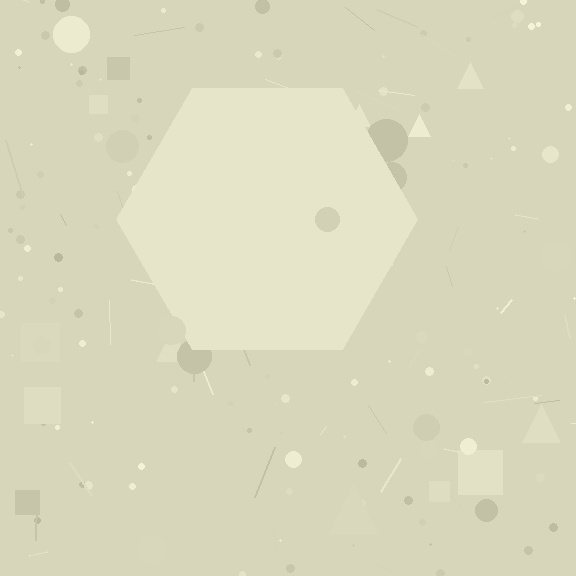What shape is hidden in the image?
A hexagon is hidden in the image.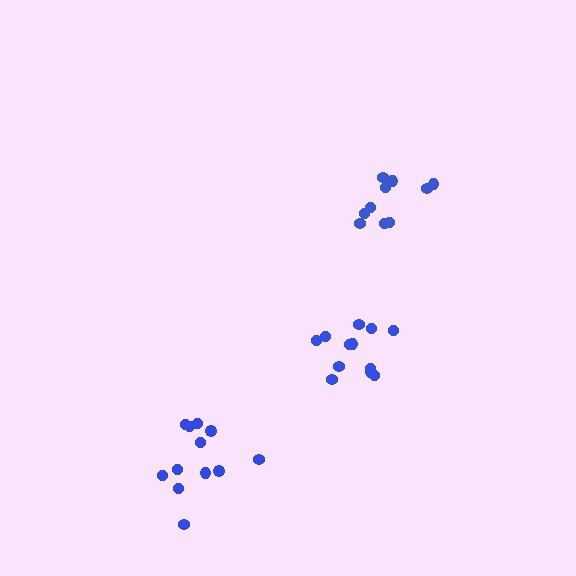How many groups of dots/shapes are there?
There are 3 groups.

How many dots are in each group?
Group 1: 10 dots, Group 2: 12 dots, Group 3: 12 dots (34 total).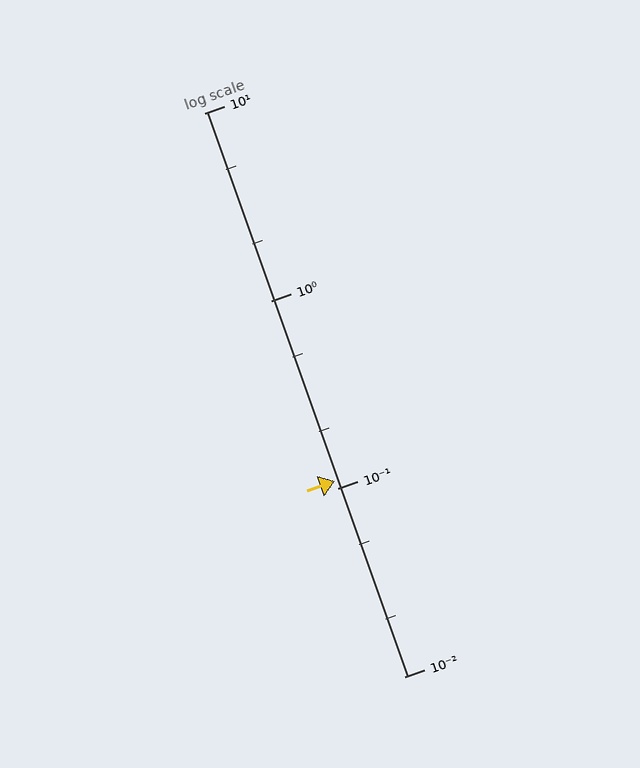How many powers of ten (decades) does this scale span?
The scale spans 3 decades, from 0.01 to 10.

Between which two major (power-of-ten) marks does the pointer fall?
The pointer is between 0.1 and 1.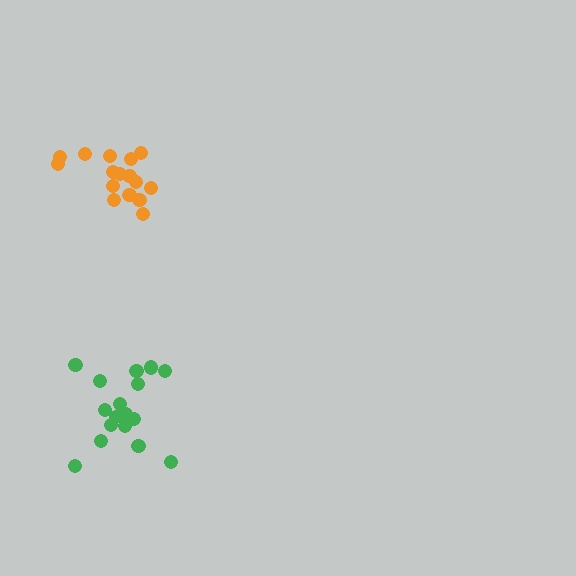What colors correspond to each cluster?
The clusters are colored: green, orange.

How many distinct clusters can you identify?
There are 2 distinct clusters.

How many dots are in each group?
Group 1: 17 dots, Group 2: 16 dots (33 total).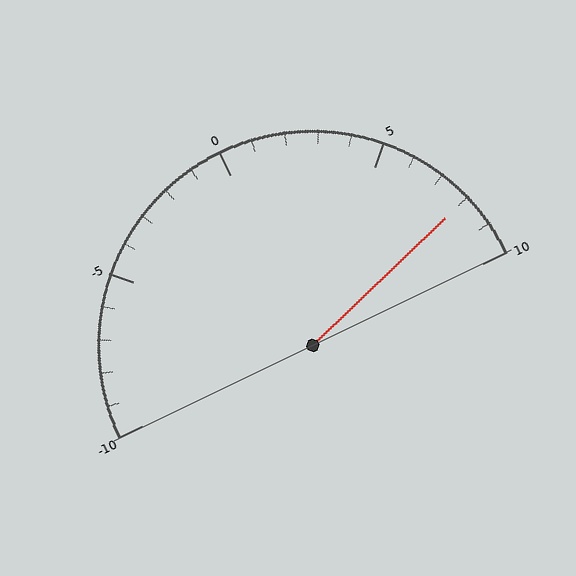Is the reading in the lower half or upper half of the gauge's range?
The reading is in the upper half of the range (-10 to 10).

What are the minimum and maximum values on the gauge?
The gauge ranges from -10 to 10.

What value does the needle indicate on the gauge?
The needle indicates approximately 8.